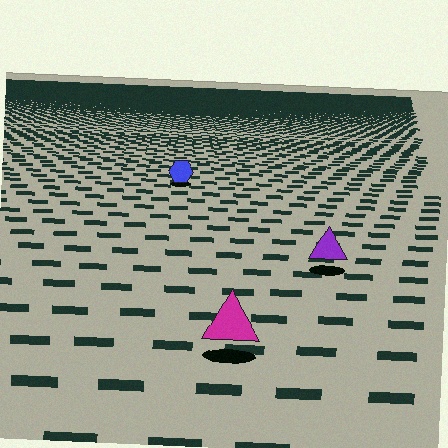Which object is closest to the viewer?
The magenta triangle is closest. The texture marks near it are larger and more spread out.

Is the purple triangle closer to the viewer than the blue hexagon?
Yes. The purple triangle is closer — you can tell from the texture gradient: the ground texture is coarser near it.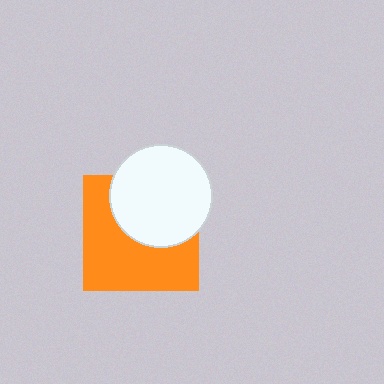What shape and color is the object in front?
The object in front is a white circle.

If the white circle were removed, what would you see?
You would see the complete orange square.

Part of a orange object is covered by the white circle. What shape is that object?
It is a square.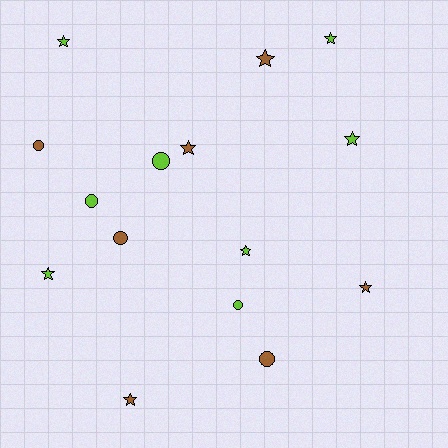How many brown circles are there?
There are 3 brown circles.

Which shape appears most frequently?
Star, with 9 objects.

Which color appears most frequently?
Lime, with 8 objects.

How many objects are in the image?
There are 15 objects.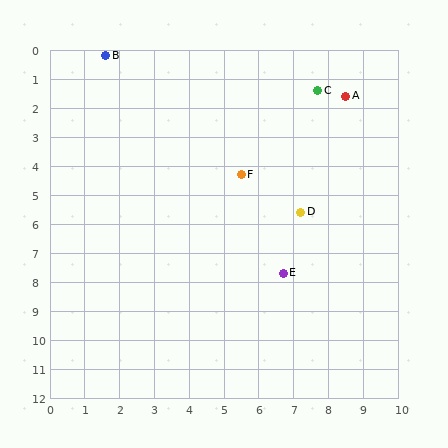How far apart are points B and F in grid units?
Points B and F are about 5.7 grid units apart.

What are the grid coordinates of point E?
Point E is at approximately (6.7, 7.7).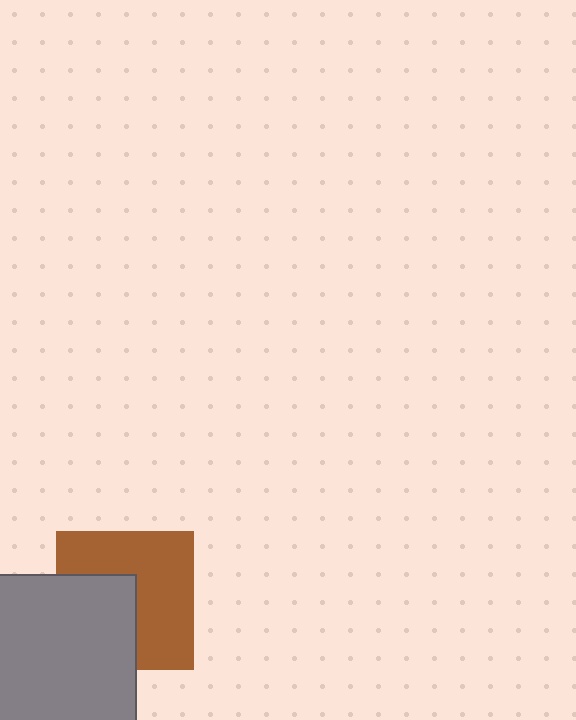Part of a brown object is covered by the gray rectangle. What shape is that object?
It is a square.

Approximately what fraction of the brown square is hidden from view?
Roughly 41% of the brown square is hidden behind the gray rectangle.